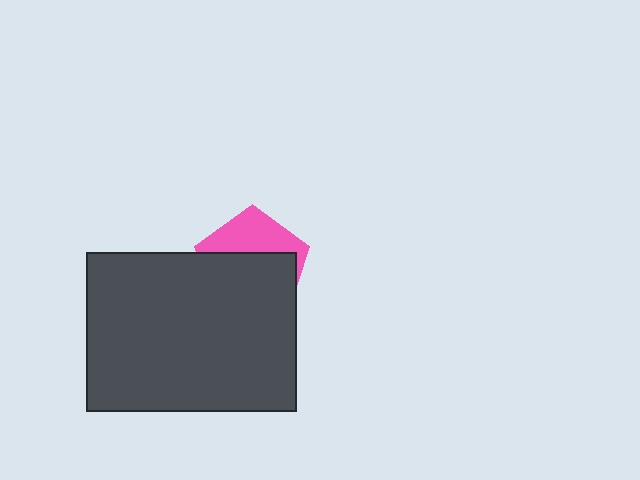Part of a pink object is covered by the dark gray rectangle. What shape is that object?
It is a pentagon.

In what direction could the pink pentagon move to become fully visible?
The pink pentagon could move up. That would shift it out from behind the dark gray rectangle entirely.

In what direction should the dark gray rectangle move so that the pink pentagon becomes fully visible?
The dark gray rectangle should move down. That is the shortest direction to clear the overlap and leave the pink pentagon fully visible.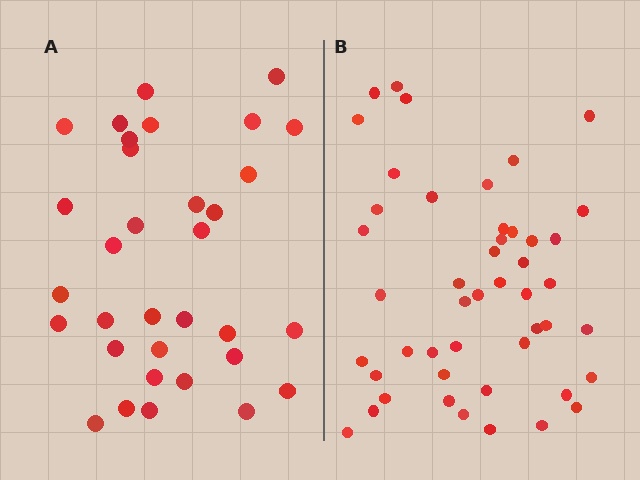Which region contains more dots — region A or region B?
Region B (the right region) has more dots.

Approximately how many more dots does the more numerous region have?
Region B has approximately 15 more dots than region A.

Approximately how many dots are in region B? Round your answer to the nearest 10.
About 50 dots. (The exact count is 47, which rounds to 50.)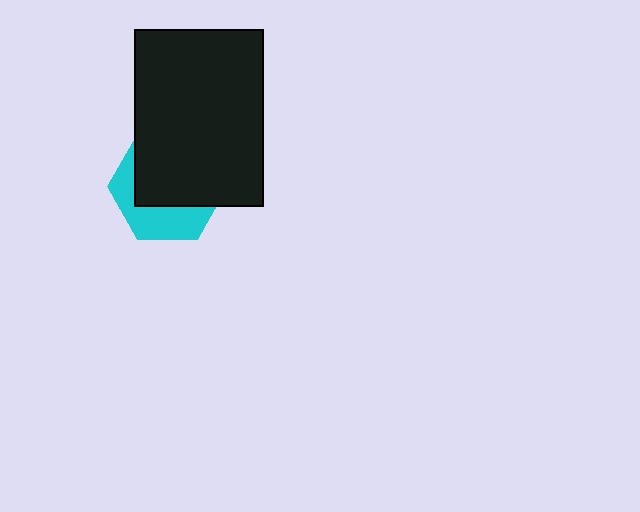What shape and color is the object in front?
The object in front is a black rectangle.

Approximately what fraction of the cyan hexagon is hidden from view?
Roughly 63% of the cyan hexagon is hidden behind the black rectangle.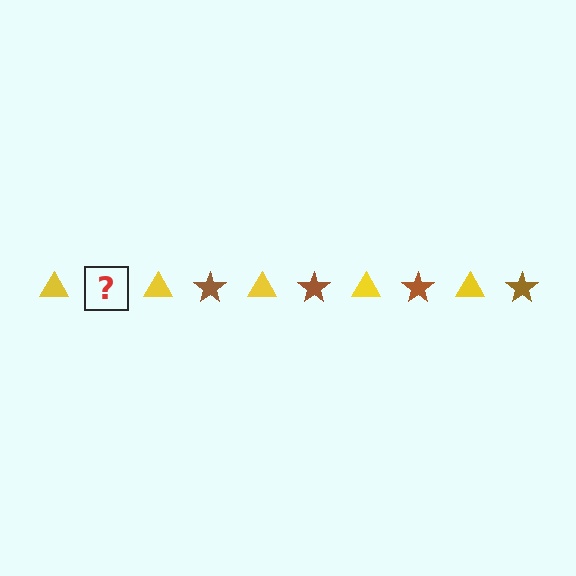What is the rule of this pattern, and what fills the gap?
The rule is that the pattern alternates between yellow triangle and brown star. The gap should be filled with a brown star.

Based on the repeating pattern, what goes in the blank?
The blank should be a brown star.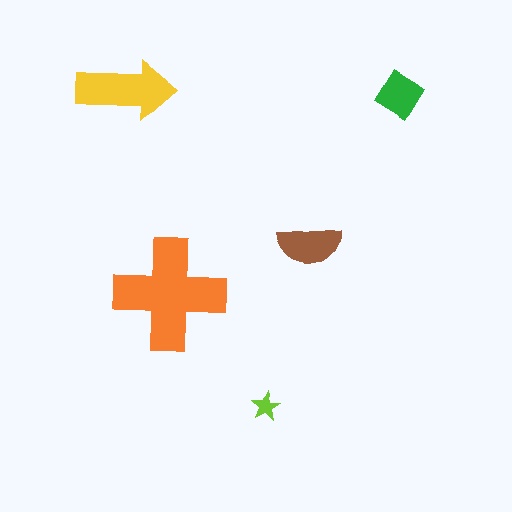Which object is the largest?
The orange cross.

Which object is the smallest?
The lime star.